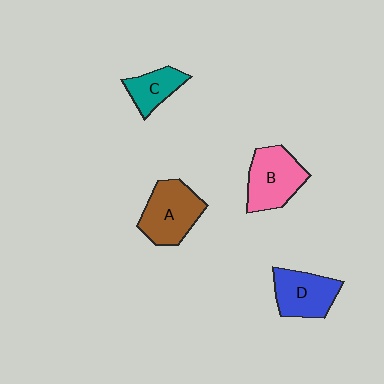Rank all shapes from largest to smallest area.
From largest to smallest: A (brown), B (pink), D (blue), C (teal).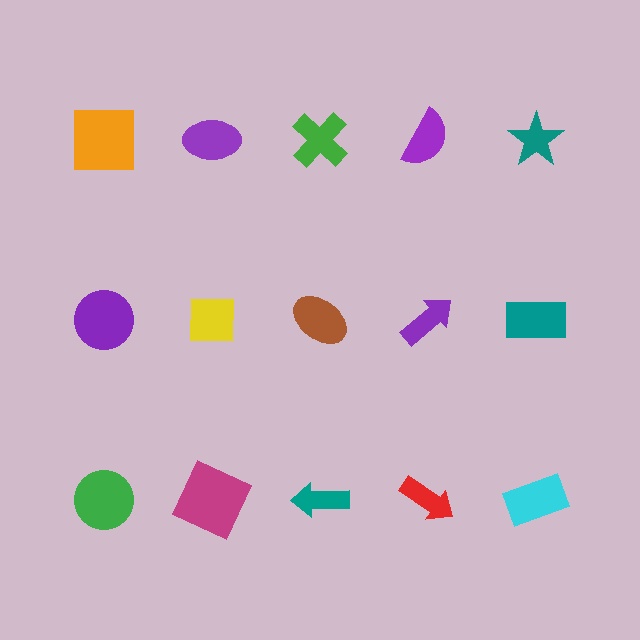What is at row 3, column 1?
A green circle.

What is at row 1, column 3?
A green cross.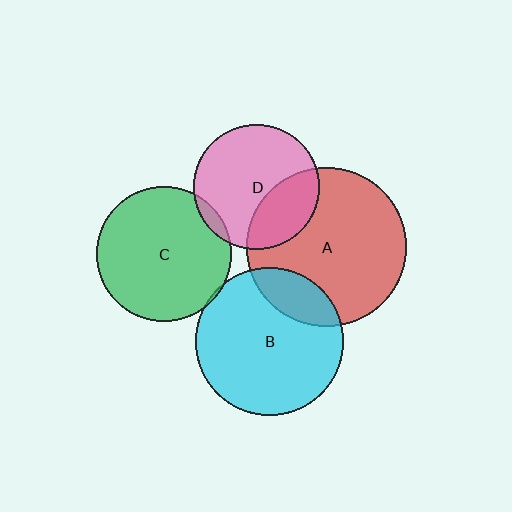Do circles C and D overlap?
Yes.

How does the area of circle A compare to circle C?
Approximately 1.4 times.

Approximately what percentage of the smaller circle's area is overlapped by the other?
Approximately 5%.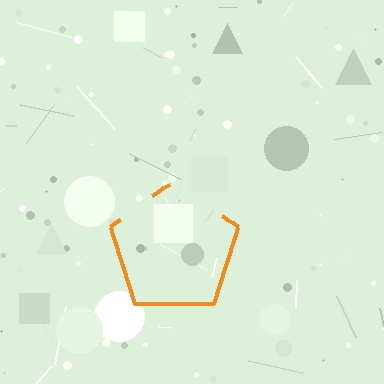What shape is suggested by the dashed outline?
The dashed outline suggests a pentagon.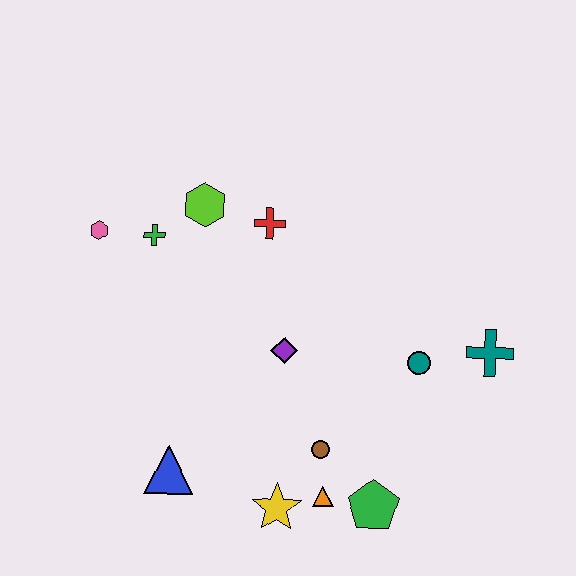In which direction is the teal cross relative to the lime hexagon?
The teal cross is to the right of the lime hexagon.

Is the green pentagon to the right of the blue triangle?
Yes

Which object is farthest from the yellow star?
The pink hexagon is farthest from the yellow star.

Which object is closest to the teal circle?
The teal cross is closest to the teal circle.